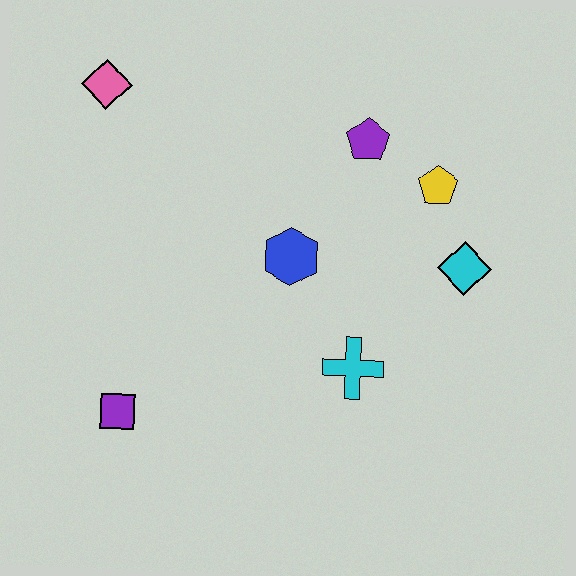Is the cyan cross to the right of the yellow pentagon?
No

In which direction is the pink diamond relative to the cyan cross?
The pink diamond is above the cyan cross.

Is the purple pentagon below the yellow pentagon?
No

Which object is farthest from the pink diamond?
The cyan diamond is farthest from the pink diamond.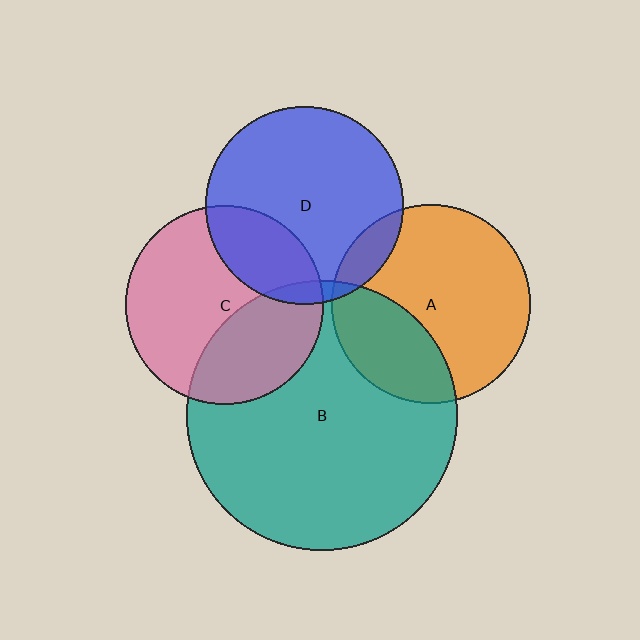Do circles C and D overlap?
Yes.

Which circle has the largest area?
Circle B (teal).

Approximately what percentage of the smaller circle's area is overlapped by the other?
Approximately 25%.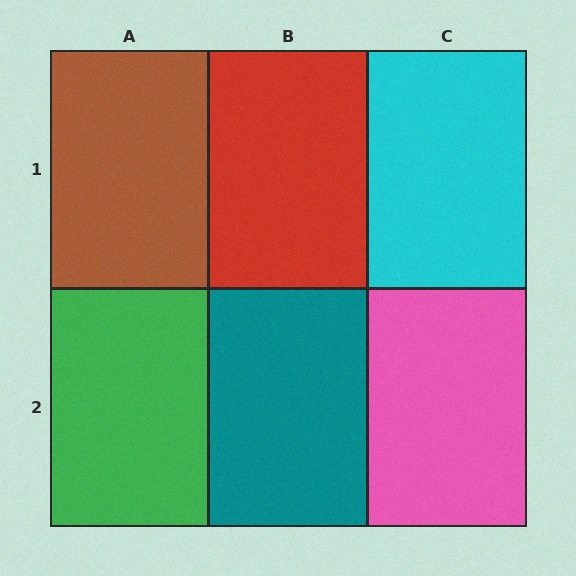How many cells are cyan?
1 cell is cyan.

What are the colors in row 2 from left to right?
Green, teal, pink.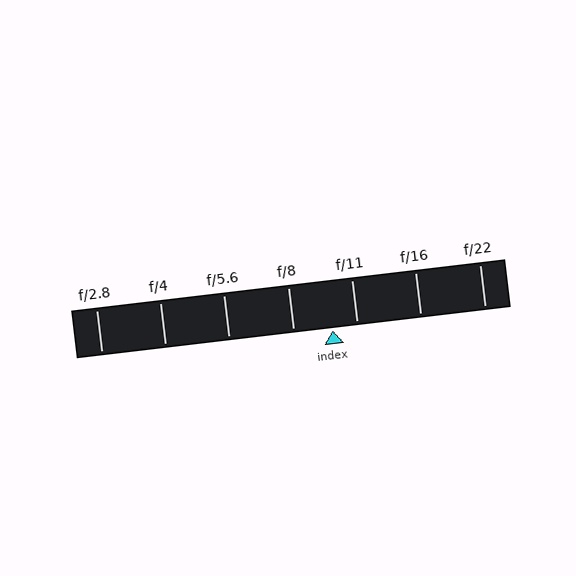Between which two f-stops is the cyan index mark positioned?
The index mark is between f/8 and f/11.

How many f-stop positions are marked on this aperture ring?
There are 7 f-stop positions marked.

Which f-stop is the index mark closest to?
The index mark is closest to f/11.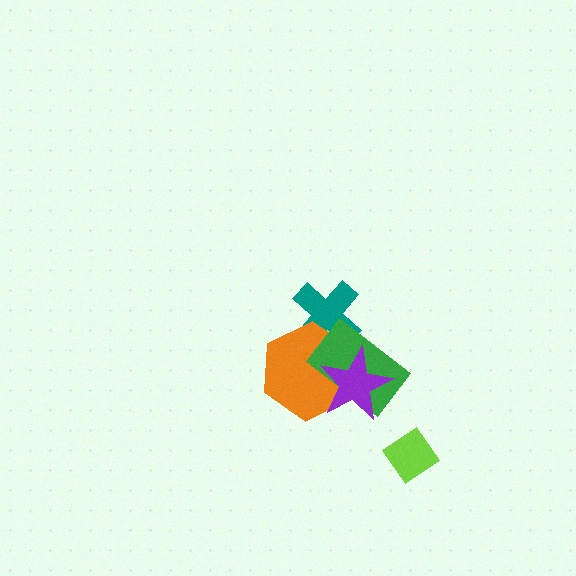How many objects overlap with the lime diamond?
0 objects overlap with the lime diamond.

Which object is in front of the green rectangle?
The purple star is in front of the green rectangle.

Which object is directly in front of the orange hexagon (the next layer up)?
The green rectangle is directly in front of the orange hexagon.